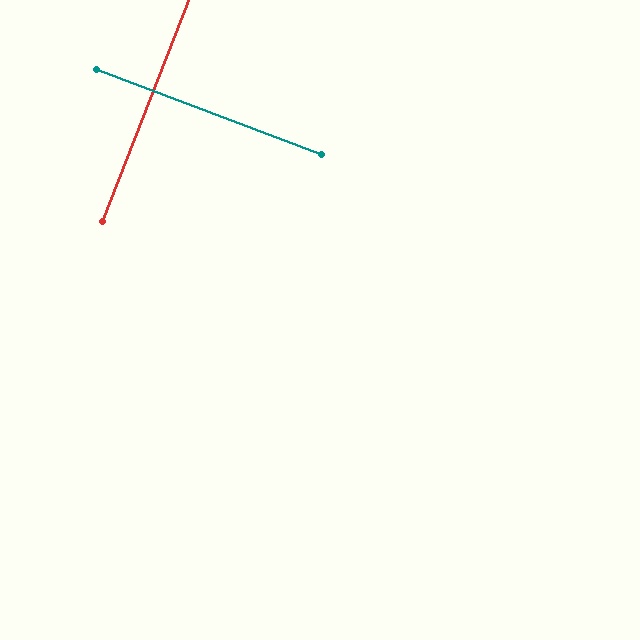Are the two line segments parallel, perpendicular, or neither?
Perpendicular — they meet at approximately 89°.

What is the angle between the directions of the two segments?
Approximately 89 degrees.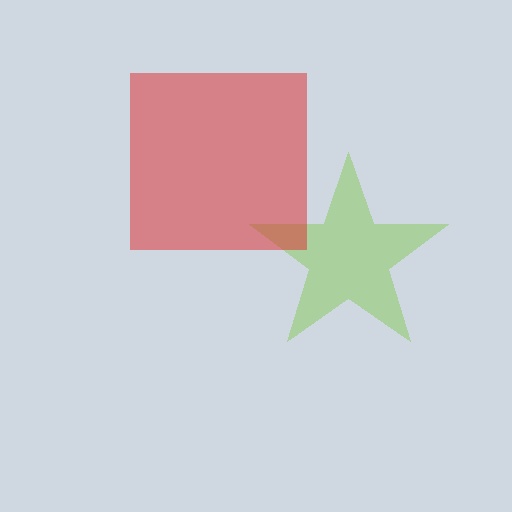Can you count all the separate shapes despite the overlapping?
Yes, there are 2 separate shapes.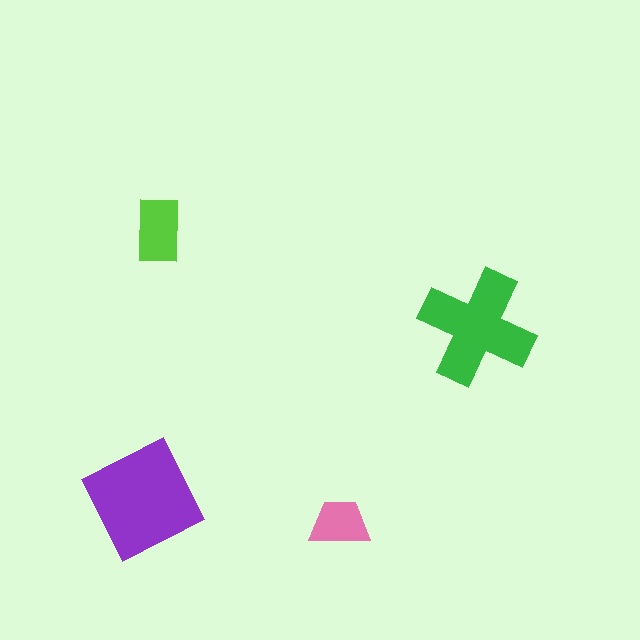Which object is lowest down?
The pink trapezoid is bottommost.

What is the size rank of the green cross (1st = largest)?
2nd.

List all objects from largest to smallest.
The purple square, the green cross, the lime rectangle, the pink trapezoid.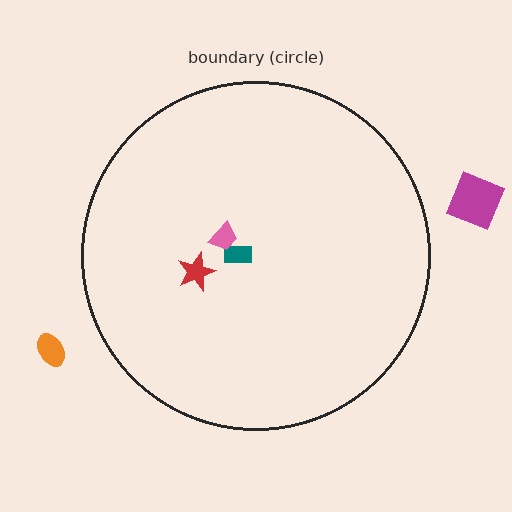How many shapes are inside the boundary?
3 inside, 2 outside.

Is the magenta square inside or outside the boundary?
Outside.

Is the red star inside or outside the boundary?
Inside.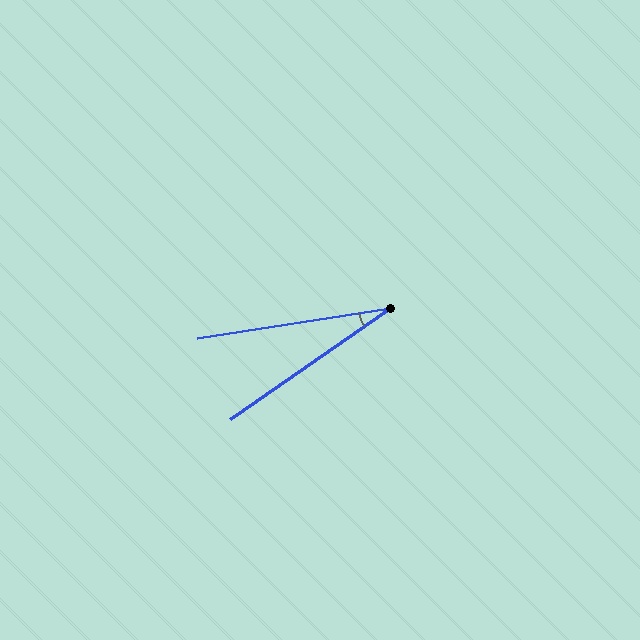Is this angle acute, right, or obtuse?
It is acute.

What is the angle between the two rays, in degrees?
Approximately 26 degrees.